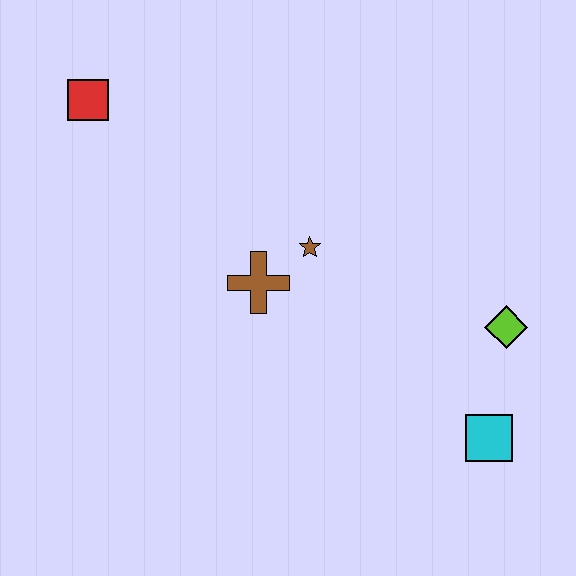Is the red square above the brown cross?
Yes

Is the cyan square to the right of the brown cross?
Yes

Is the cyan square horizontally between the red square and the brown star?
No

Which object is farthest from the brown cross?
The cyan square is farthest from the brown cross.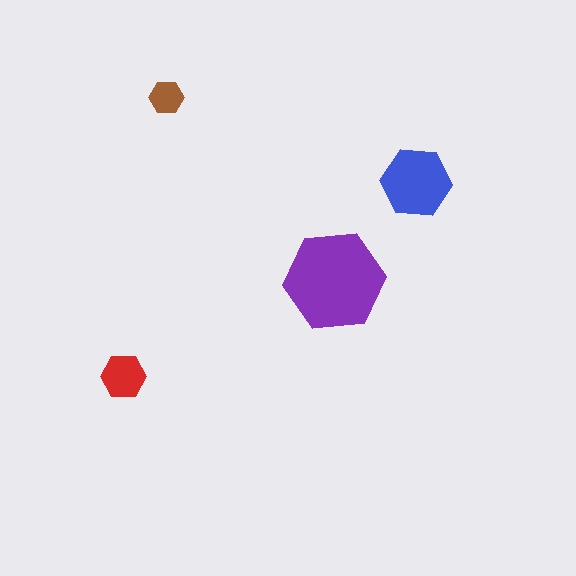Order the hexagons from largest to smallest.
the purple one, the blue one, the red one, the brown one.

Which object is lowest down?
The red hexagon is bottommost.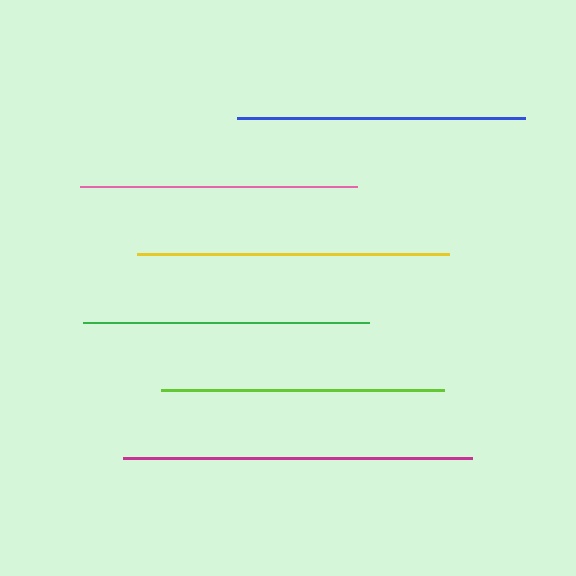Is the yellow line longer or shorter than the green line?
The yellow line is longer than the green line.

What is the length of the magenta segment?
The magenta segment is approximately 349 pixels long.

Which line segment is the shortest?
The pink line is the shortest at approximately 278 pixels.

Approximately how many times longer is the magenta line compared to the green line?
The magenta line is approximately 1.2 times the length of the green line.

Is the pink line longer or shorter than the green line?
The green line is longer than the pink line.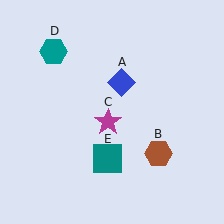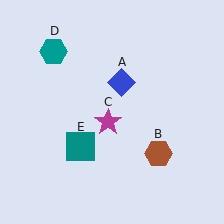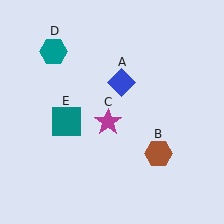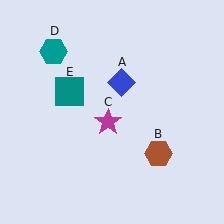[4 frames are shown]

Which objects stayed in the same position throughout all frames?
Blue diamond (object A) and brown hexagon (object B) and magenta star (object C) and teal hexagon (object D) remained stationary.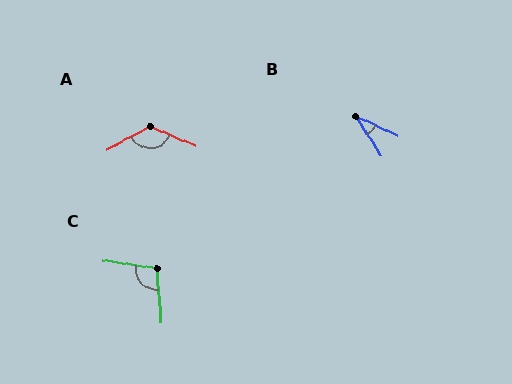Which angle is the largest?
A, at approximately 128 degrees.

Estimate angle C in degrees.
Approximately 103 degrees.